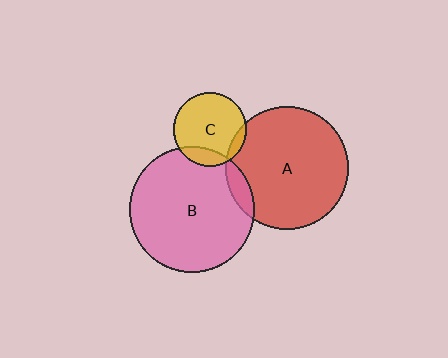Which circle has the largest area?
Circle B (pink).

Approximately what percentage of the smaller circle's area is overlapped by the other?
Approximately 10%.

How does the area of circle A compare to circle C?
Approximately 2.8 times.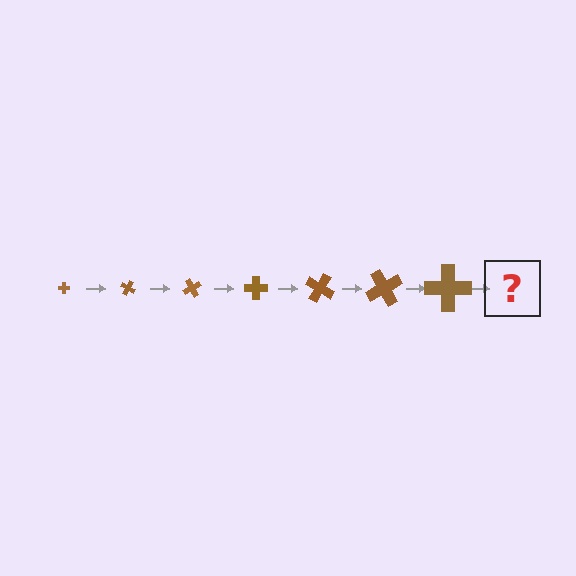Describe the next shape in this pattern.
It should be a cross, larger than the previous one and rotated 210 degrees from the start.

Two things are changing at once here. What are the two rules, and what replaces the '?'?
The two rules are that the cross grows larger each step and it rotates 30 degrees each step. The '?' should be a cross, larger than the previous one and rotated 210 degrees from the start.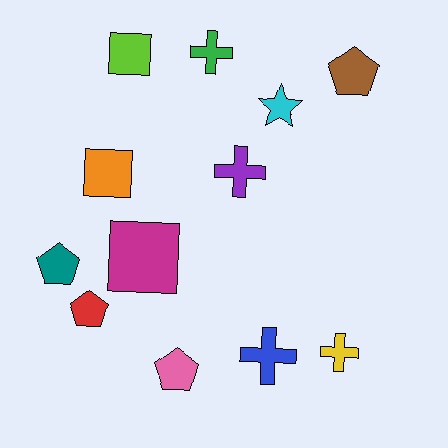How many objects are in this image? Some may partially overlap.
There are 12 objects.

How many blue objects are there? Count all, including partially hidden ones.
There is 1 blue object.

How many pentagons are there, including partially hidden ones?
There are 4 pentagons.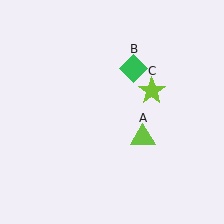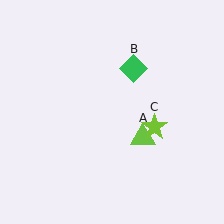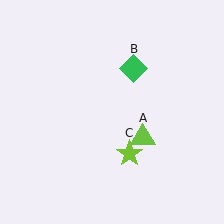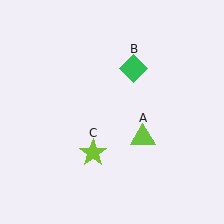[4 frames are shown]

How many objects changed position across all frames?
1 object changed position: lime star (object C).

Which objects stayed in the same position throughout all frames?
Lime triangle (object A) and green diamond (object B) remained stationary.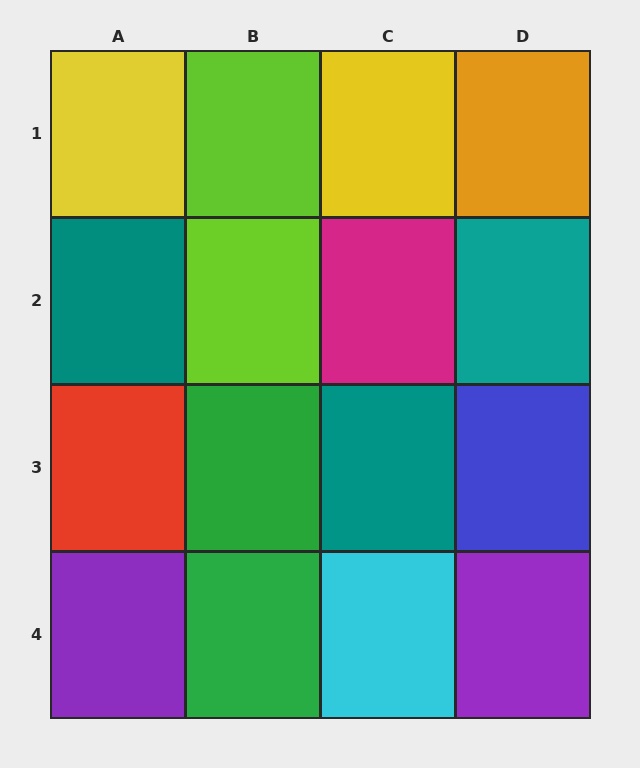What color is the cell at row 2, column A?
Teal.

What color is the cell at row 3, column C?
Teal.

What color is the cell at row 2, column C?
Magenta.